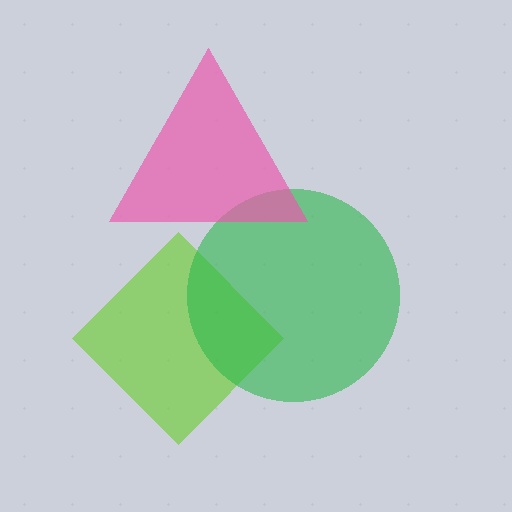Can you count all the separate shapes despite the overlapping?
Yes, there are 3 separate shapes.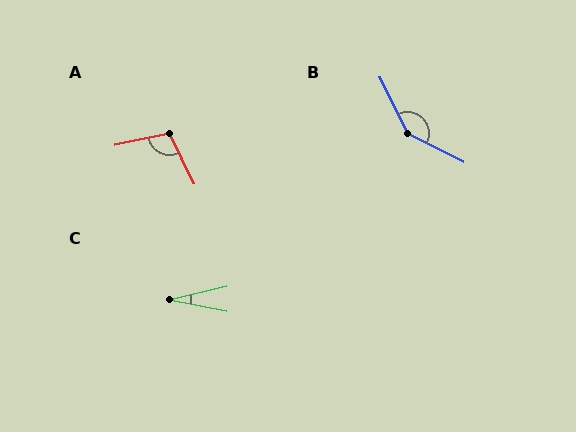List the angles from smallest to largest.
C (25°), A (104°), B (143°).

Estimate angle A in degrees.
Approximately 104 degrees.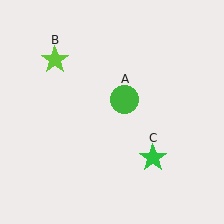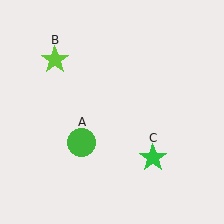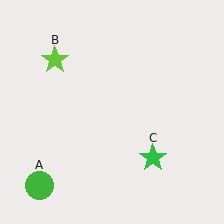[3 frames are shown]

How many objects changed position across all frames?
1 object changed position: green circle (object A).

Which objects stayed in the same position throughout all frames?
Lime star (object B) and green star (object C) remained stationary.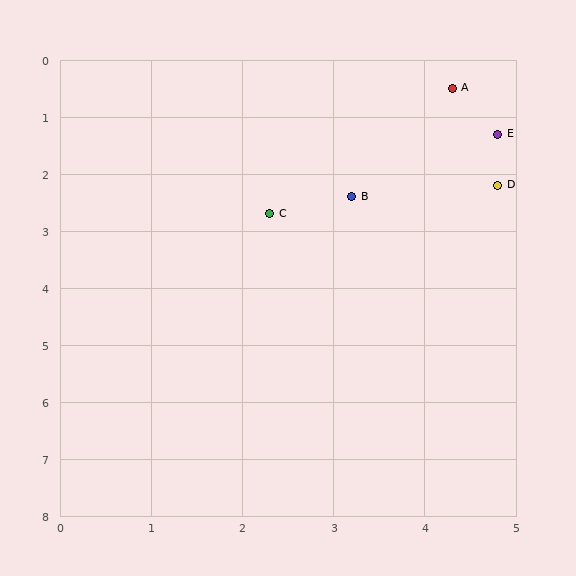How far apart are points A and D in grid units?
Points A and D are about 1.8 grid units apart.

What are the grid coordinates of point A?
Point A is at approximately (4.3, 0.5).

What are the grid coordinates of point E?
Point E is at approximately (4.8, 1.3).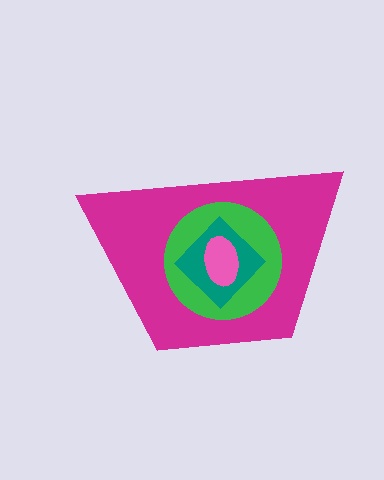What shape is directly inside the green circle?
The teal diamond.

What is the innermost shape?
The pink ellipse.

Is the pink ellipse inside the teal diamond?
Yes.